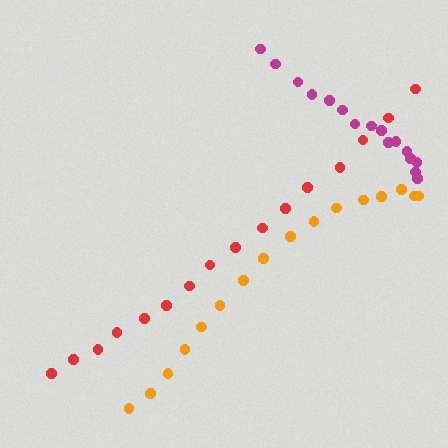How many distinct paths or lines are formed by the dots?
There are 3 distinct paths.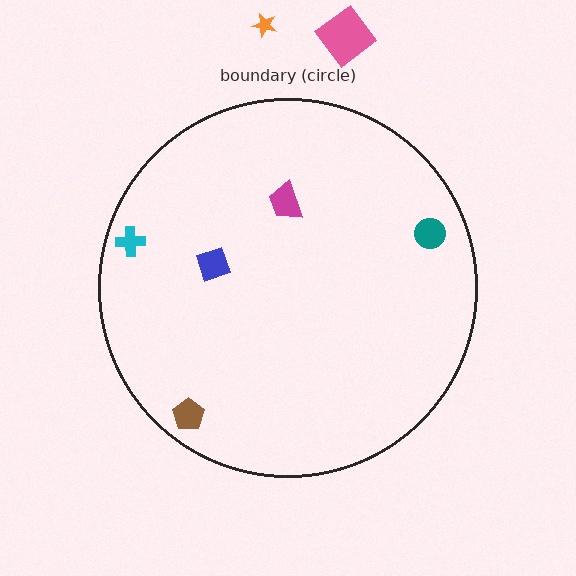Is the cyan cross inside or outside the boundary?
Inside.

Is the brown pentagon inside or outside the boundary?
Inside.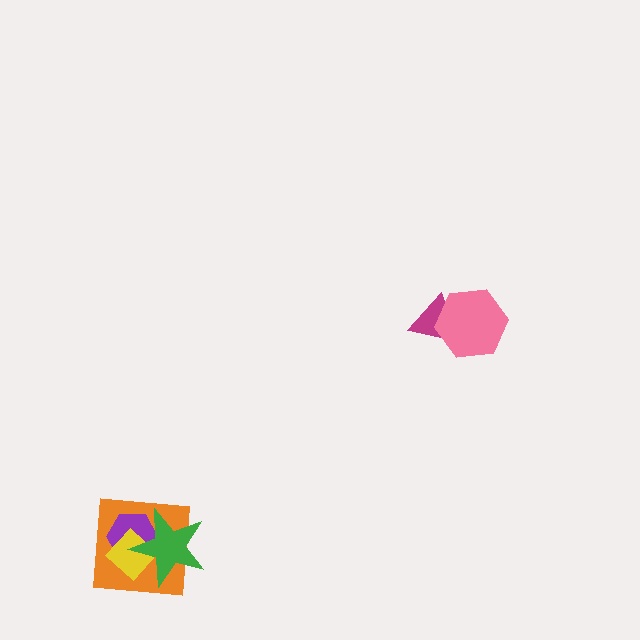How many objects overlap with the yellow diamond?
3 objects overlap with the yellow diamond.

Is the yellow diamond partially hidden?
Yes, it is partially covered by another shape.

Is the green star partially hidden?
No, no other shape covers it.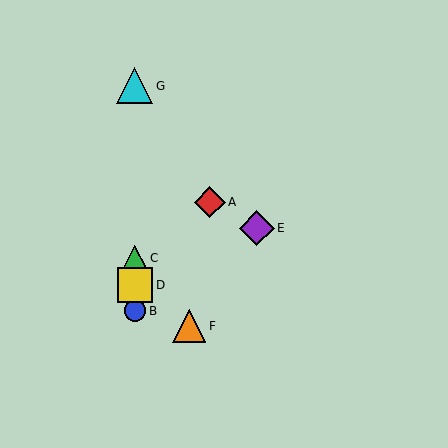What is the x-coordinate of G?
Object G is at x≈135.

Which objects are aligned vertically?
Objects B, C, D, G are aligned vertically.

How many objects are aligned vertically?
4 objects (B, C, D, G) are aligned vertically.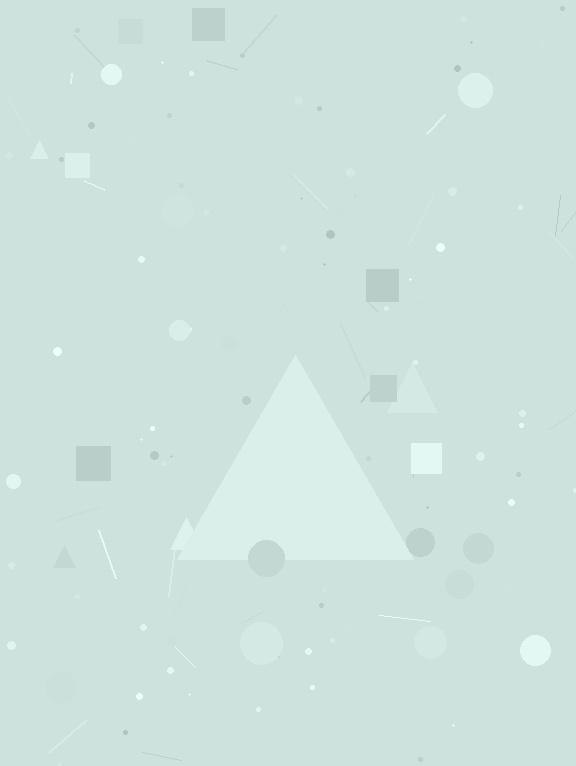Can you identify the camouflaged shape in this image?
The camouflaged shape is a triangle.